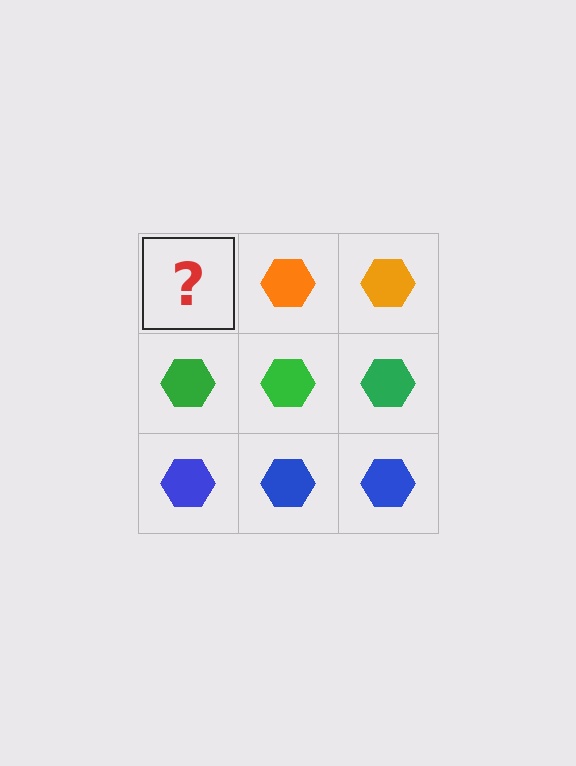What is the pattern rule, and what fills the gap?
The rule is that each row has a consistent color. The gap should be filled with an orange hexagon.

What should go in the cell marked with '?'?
The missing cell should contain an orange hexagon.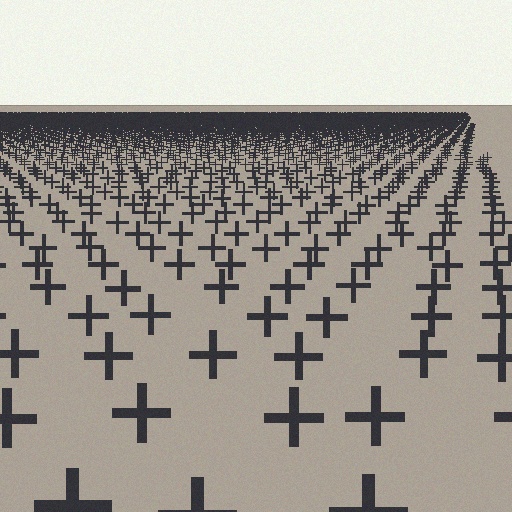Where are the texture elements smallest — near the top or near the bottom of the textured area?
Near the top.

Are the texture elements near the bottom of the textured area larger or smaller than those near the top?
Larger. Near the bottom, elements are closer to the viewer and appear at a bigger on-screen size.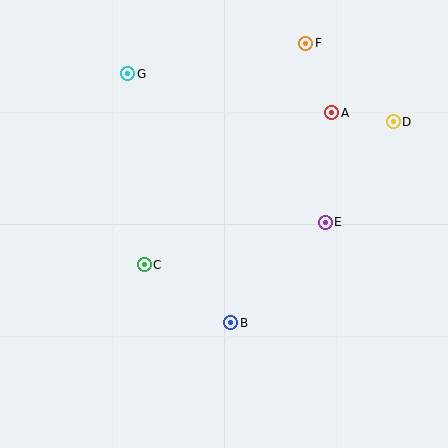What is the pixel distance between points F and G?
The distance between F and G is 180 pixels.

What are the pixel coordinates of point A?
Point A is at (332, 113).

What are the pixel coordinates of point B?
Point B is at (231, 323).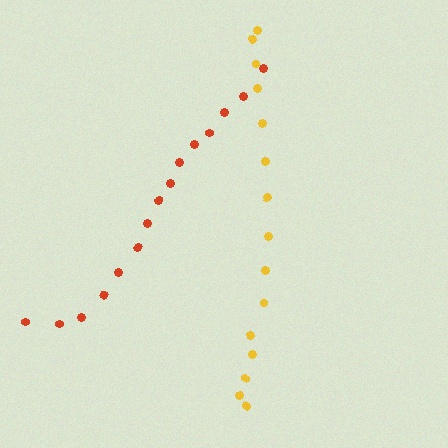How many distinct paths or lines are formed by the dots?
There are 2 distinct paths.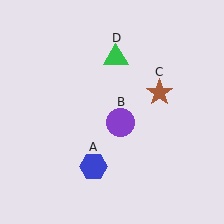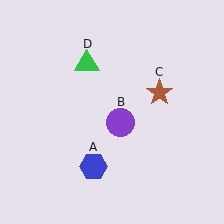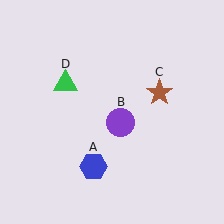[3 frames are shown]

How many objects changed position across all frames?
1 object changed position: green triangle (object D).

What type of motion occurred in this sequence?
The green triangle (object D) rotated counterclockwise around the center of the scene.